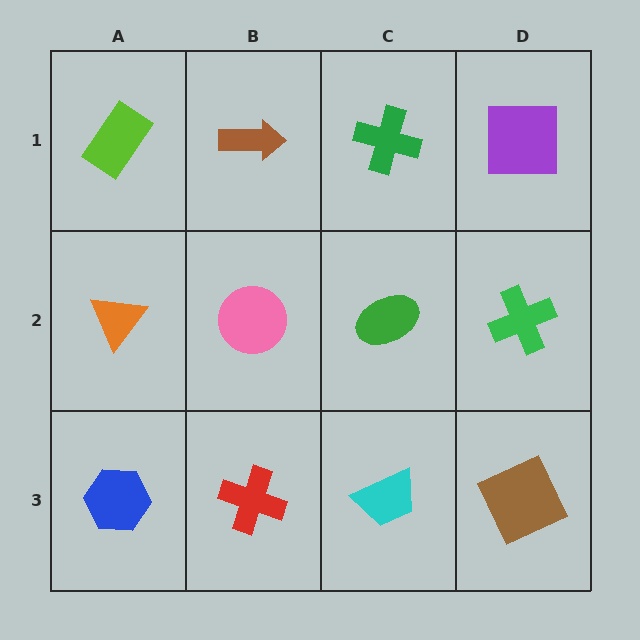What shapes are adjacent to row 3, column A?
An orange triangle (row 2, column A), a red cross (row 3, column B).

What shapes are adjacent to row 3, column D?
A green cross (row 2, column D), a cyan trapezoid (row 3, column C).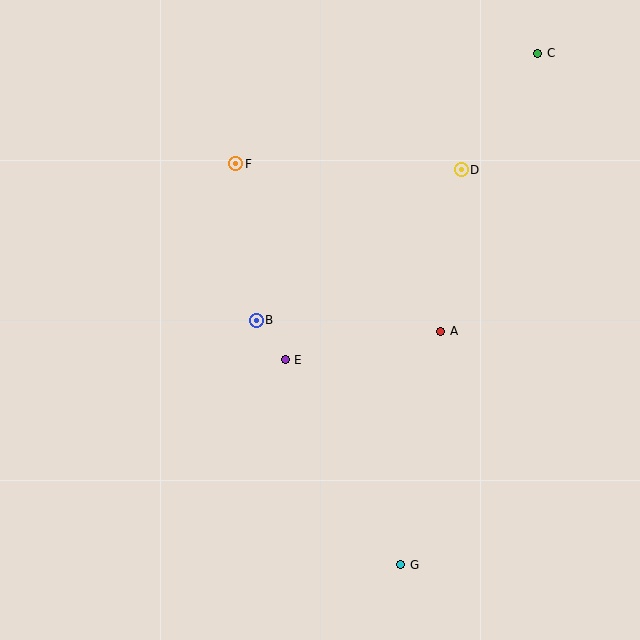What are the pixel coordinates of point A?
Point A is at (441, 331).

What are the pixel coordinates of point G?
Point G is at (401, 565).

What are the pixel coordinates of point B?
Point B is at (256, 320).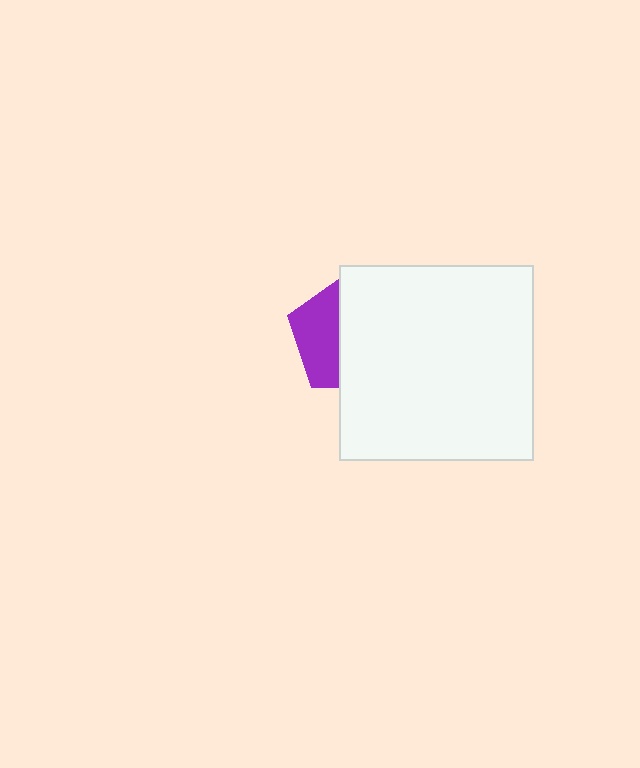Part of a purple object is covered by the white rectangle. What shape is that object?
It is a pentagon.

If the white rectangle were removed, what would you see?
You would see the complete purple pentagon.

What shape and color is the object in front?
The object in front is a white rectangle.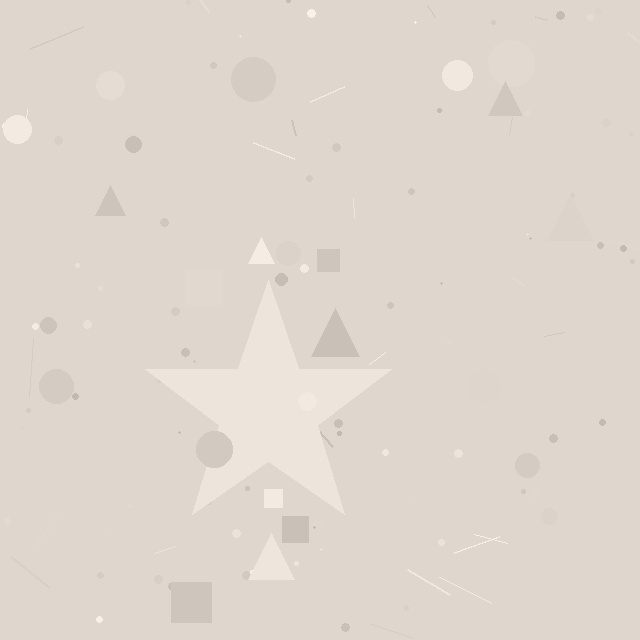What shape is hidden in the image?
A star is hidden in the image.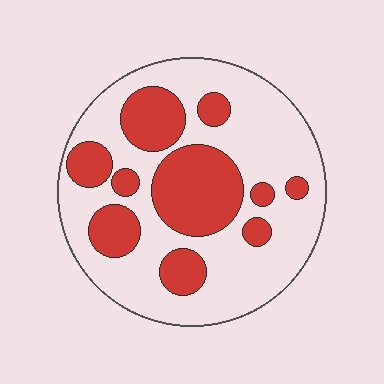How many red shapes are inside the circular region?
10.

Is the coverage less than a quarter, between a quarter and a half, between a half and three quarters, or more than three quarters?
Between a quarter and a half.